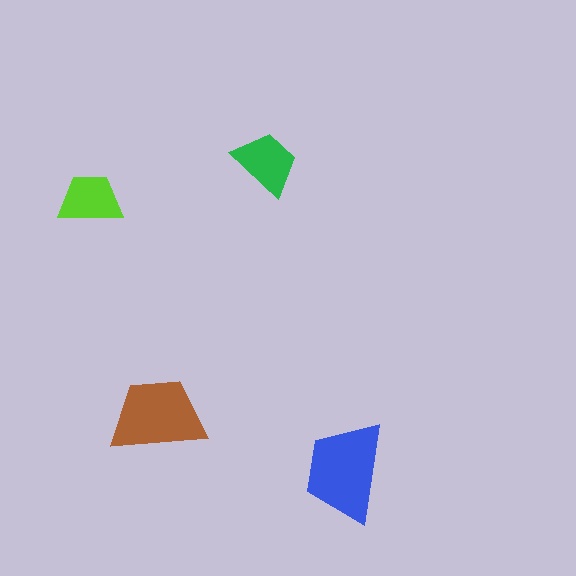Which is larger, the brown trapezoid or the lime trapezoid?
The brown one.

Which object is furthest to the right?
The blue trapezoid is rightmost.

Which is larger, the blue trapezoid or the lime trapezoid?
The blue one.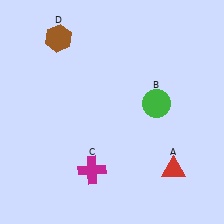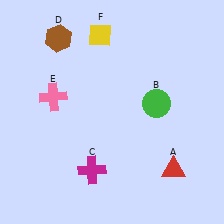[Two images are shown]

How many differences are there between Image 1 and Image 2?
There are 2 differences between the two images.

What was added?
A pink cross (E), a yellow diamond (F) were added in Image 2.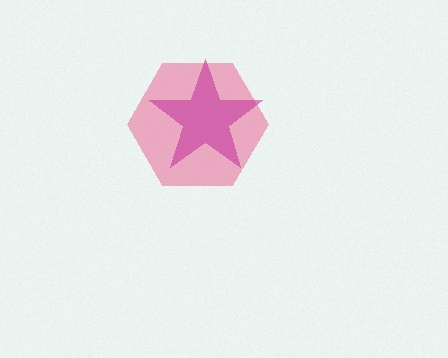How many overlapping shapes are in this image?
There are 2 overlapping shapes in the image.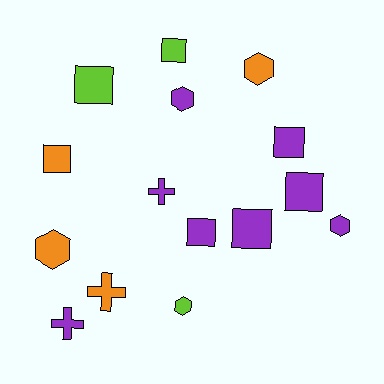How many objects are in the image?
There are 15 objects.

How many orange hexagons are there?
There are 2 orange hexagons.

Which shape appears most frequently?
Square, with 7 objects.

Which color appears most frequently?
Purple, with 8 objects.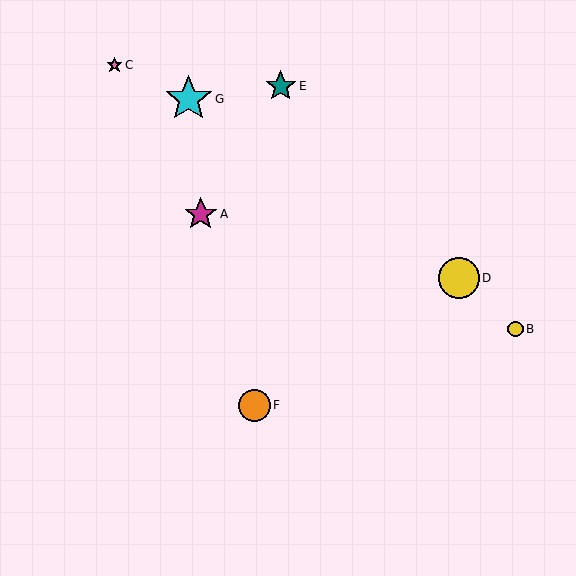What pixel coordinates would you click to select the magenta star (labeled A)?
Click at (201, 214) to select the magenta star A.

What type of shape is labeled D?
Shape D is a yellow circle.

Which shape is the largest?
The cyan star (labeled G) is the largest.